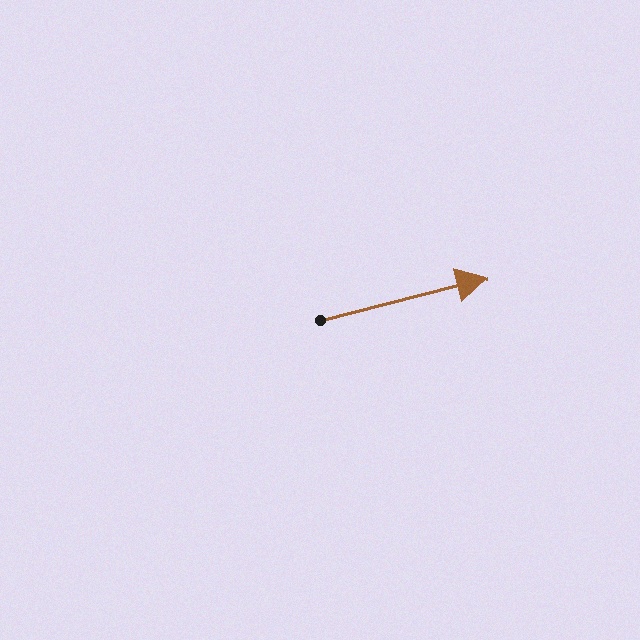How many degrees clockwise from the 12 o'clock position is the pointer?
Approximately 76 degrees.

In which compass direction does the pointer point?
East.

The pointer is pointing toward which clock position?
Roughly 3 o'clock.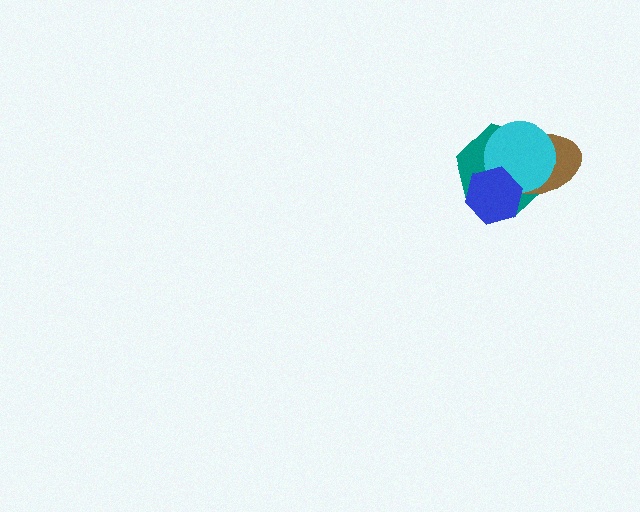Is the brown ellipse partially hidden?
Yes, it is partially covered by another shape.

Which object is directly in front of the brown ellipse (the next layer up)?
The cyan circle is directly in front of the brown ellipse.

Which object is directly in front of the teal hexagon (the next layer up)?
The brown ellipse is directly in front of the teal hexagon.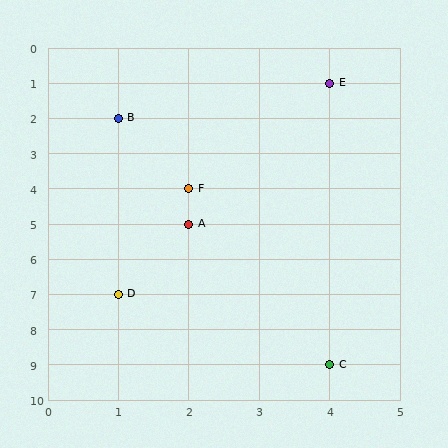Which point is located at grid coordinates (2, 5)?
Point A is at (2, 5).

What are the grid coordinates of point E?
Point E is at grid coordinates (4, 1).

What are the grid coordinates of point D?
Point D is at grid coordinates (1, 7).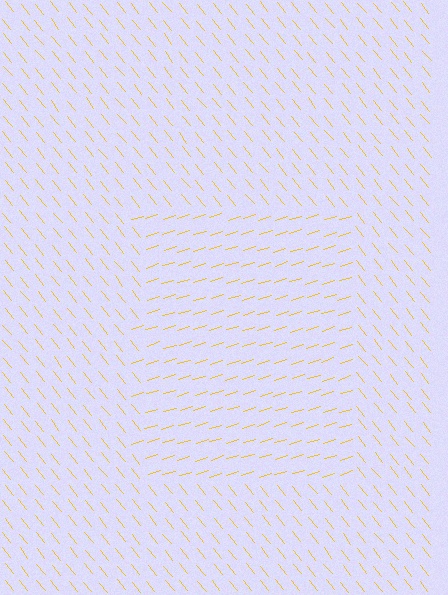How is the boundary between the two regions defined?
The boundary is defined purely by a change in line orientation (approximately 68 degrees difference). All lines are the same color and thickness.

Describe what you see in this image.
The image is filled with small yellow line segments. A rectangle region in the image has lines oriented differently from the surrounding lines, creating a visible texture boundary.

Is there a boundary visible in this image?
Yes, there is a texture boundary formed by a change in line orientation.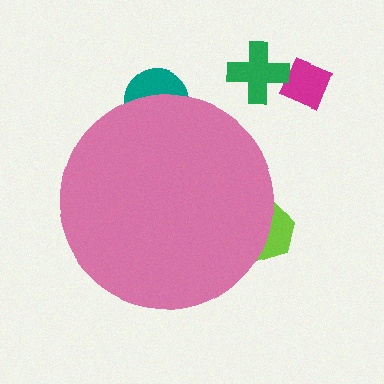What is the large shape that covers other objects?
A pink circle.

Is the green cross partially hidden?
No, the green cross is fully visible.